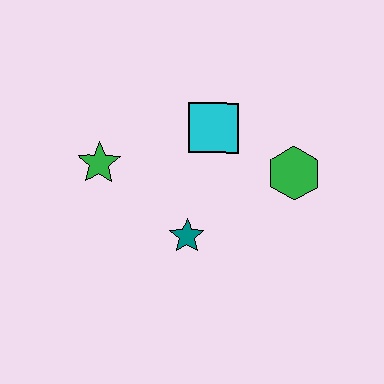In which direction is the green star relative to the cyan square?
The green star is to the left of the cyan square.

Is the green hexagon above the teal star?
Yes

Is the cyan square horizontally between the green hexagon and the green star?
Yes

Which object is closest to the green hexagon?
The cyan square is closest to the green hexagon.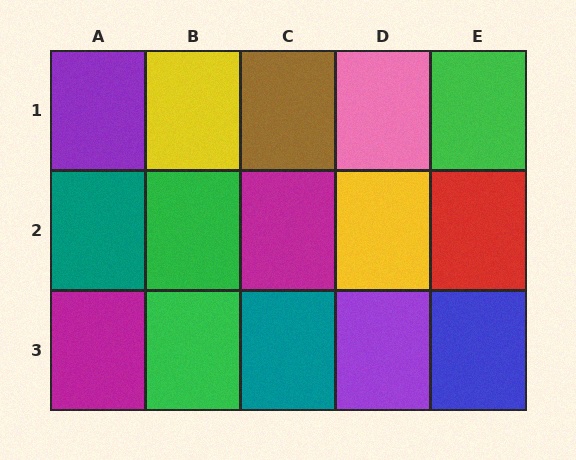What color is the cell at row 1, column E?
Green.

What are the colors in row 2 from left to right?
Teal, green, magenta, yellow, red.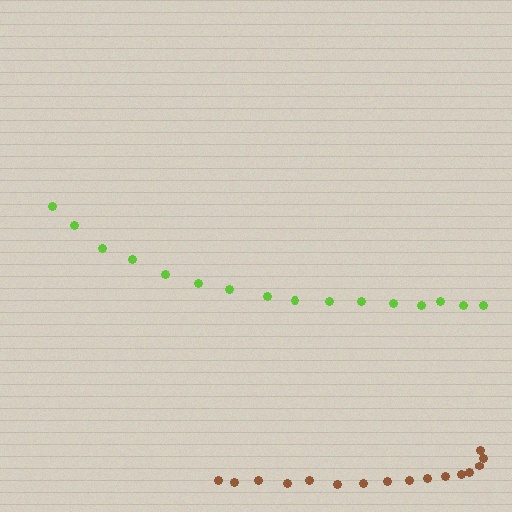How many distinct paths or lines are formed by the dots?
There are 2 distinct paths.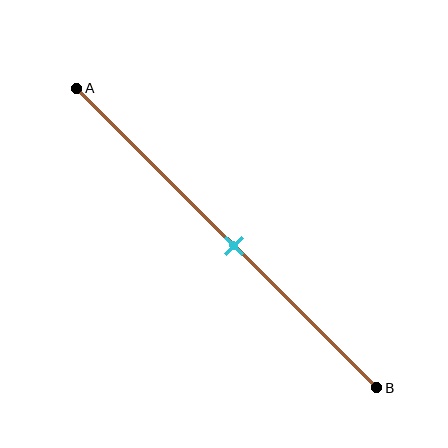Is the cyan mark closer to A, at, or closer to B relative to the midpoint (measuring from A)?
The cyan mark is approximately at the midpoint of segment AB.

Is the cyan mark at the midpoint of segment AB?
Yes, the mark is approximately at the midpoint.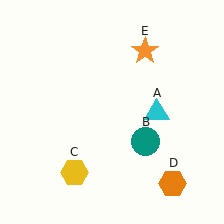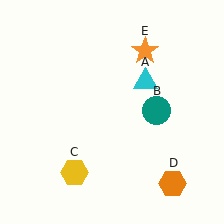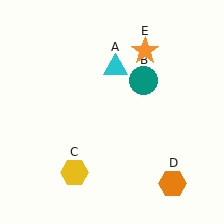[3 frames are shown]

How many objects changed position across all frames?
2 objects changed position: cyan triangle (object A), teal circle (object B).